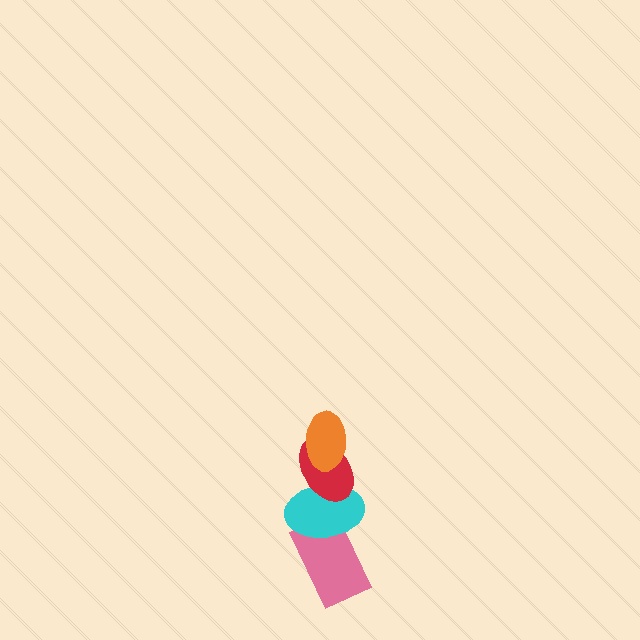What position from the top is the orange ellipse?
The orange ellipse is 1st from the top.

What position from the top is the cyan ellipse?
The cyan ellipse is 3rd from the top.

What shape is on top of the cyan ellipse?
The red ellipse is on top of the cyan ellipse.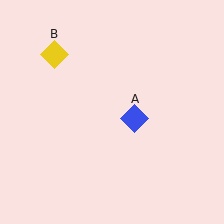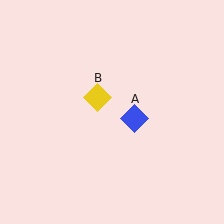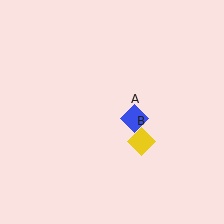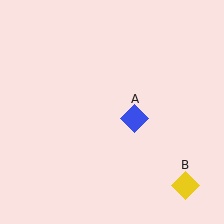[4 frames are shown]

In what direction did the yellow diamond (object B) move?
The yellow diamond (object B) moved down and to the right.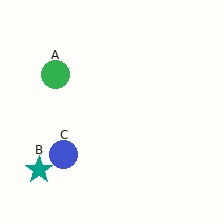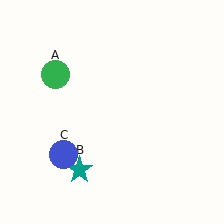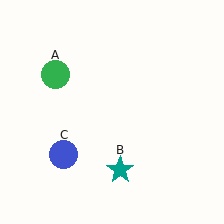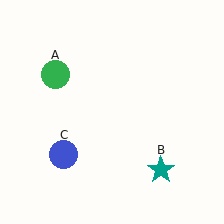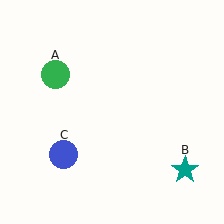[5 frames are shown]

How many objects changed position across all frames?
1 object changed position: teal star (object B).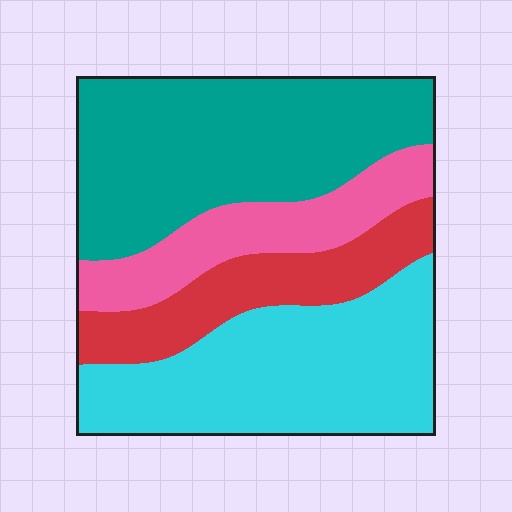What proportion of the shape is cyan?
Cyan covers around 30% of the shape.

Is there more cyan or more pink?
Cyan.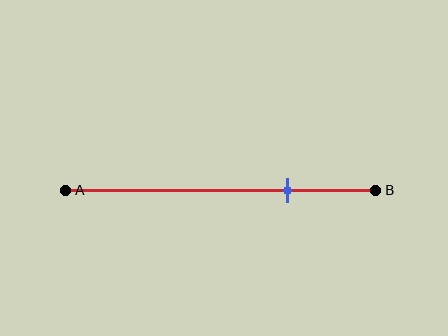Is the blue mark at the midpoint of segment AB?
No, the mark is at about 70% from A, not at the 50% midpoint.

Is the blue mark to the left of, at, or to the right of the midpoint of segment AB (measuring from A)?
The blue mark is to the right of the midpoint of segment AB.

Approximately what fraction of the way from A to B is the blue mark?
The blue mark is approximately 70% of the way from A to B.